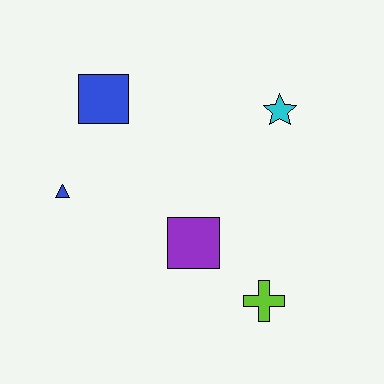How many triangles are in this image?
There is 1 triangle.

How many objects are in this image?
There are 5 objects.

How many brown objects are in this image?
There are no brown objects.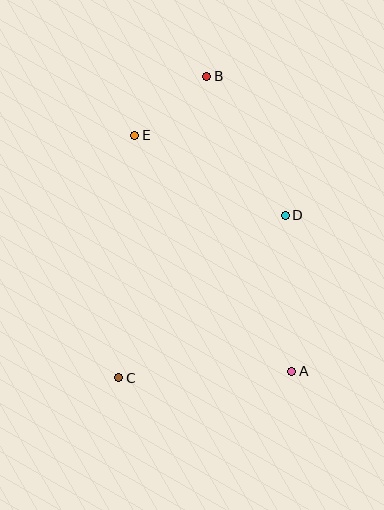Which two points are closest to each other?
Points B and E are closest to each other.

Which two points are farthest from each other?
Points B and C are farthest from each other.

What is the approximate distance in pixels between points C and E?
The distance between C and E is approximately 243 pixels.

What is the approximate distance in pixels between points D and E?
The distance between D and E is approximately 170 pixels.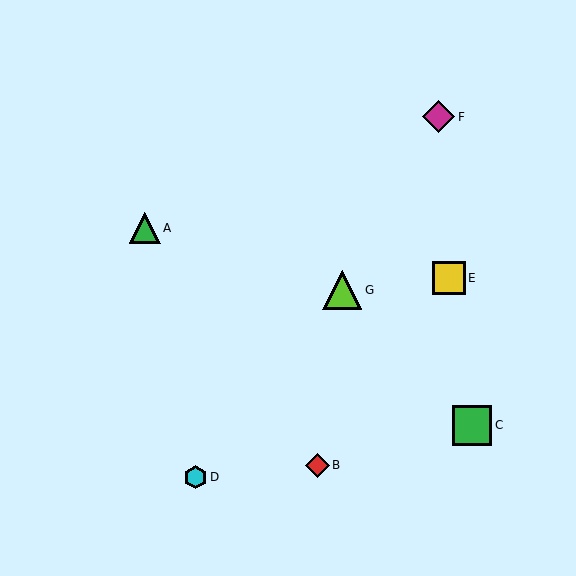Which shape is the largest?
The green square (labeled C) is the largest.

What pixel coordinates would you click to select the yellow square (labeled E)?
Click at (449, 278) to select the yellow square E.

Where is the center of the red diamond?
The center of the red diamond is at (317, 465).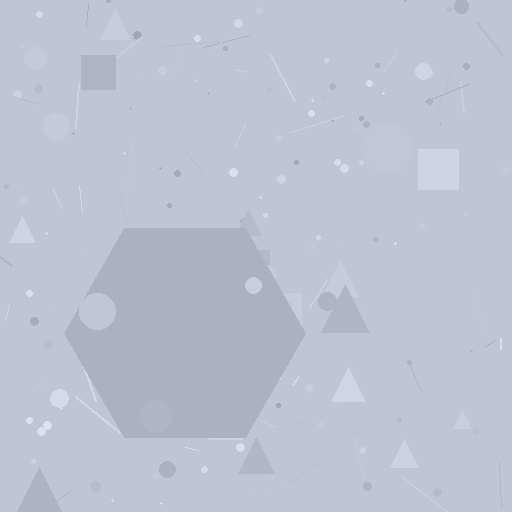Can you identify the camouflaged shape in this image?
The camouflaged shape is a hexagon.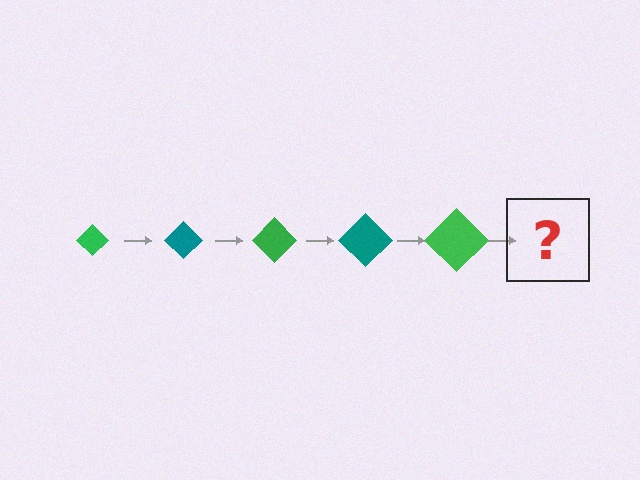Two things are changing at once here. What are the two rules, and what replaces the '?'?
The two rules are that the diamond grows larger each step and the color cycles through green and teal. The '?' should be a teal diamond, larger than the previous one.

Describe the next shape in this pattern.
It should be a teal diamond, larger than the previous one.